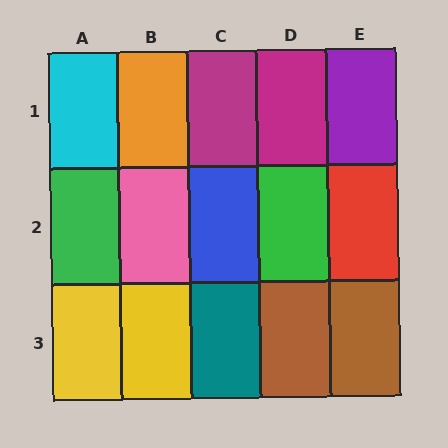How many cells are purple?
1 cell is purple.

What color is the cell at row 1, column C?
Magenta.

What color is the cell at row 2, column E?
Red.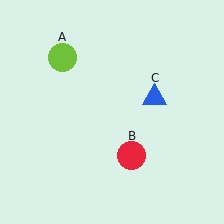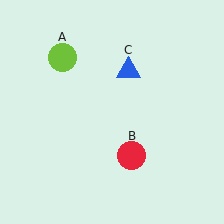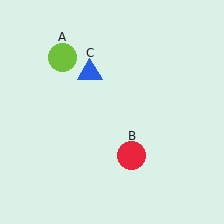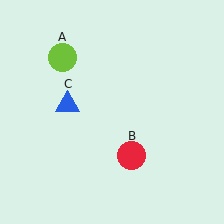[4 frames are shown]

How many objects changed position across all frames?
1 object changed position: blue triangle (object C).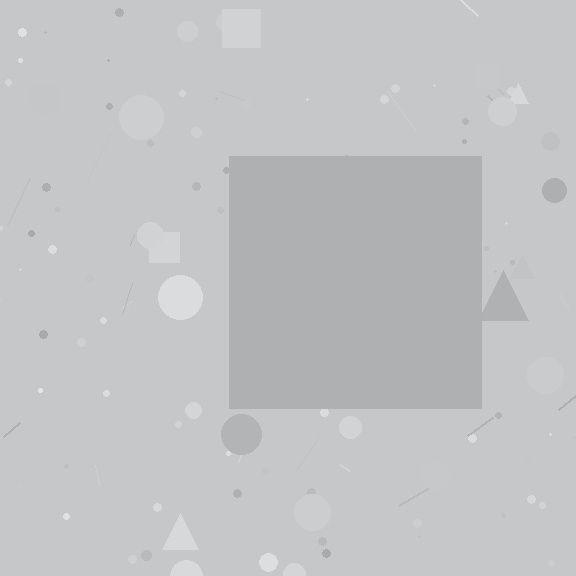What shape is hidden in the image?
A square is hidden in the image.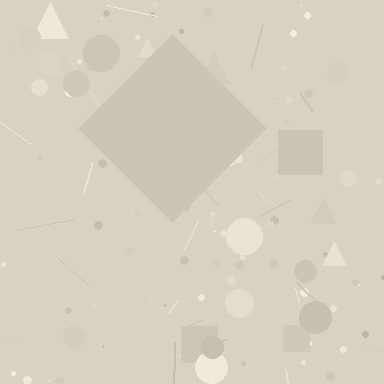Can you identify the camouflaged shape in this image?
The camouflaged shape is a diamond.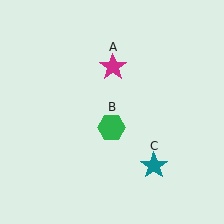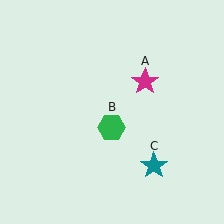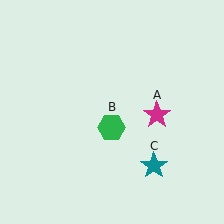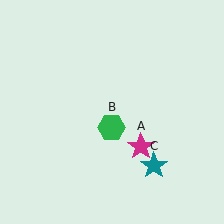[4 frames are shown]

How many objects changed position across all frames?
1 object changed position: magenta star (object A).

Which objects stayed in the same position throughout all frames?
Green hexagon (object B) and teal star (object C) remained stationary.